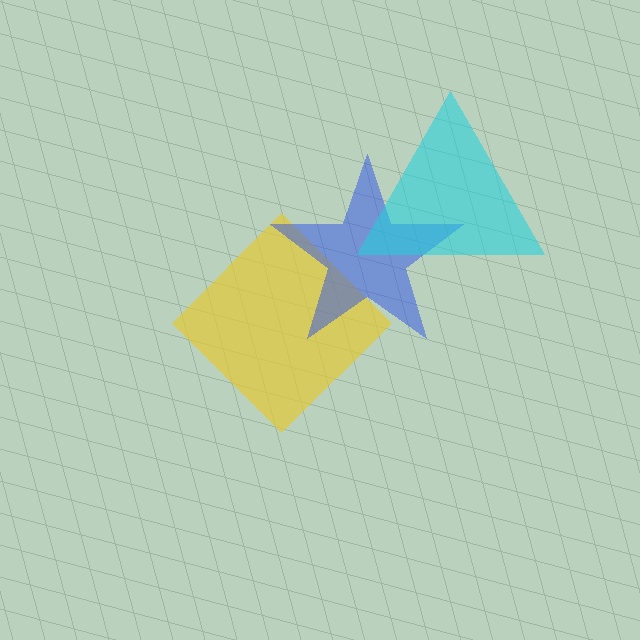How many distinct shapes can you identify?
There are 3 distinct shapes: a yellow diamond, a blue star, a cyan triangle.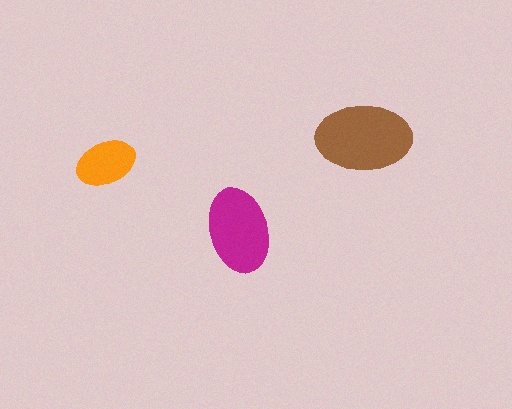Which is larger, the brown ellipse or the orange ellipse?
The brown one.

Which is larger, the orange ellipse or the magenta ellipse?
The magenta one.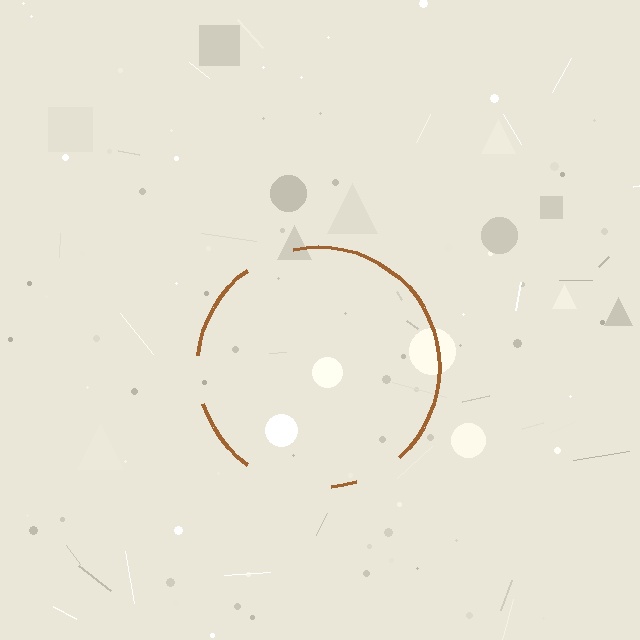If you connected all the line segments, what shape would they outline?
They would outline a circle.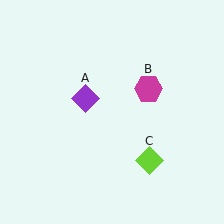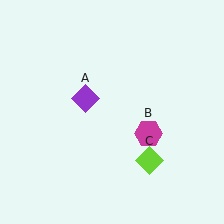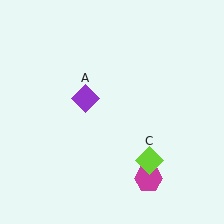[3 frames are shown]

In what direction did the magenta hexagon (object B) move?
The magenta hexagon (object B) moved down.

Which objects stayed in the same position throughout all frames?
Purple diamond (object A) and lime diamond (object C) remained stationary.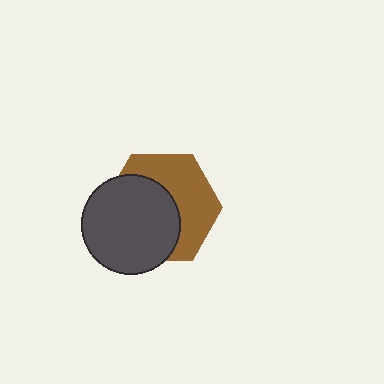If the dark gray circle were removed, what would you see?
You would see the complete brown hexagon.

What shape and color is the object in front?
The object in front is a dark gray circle.